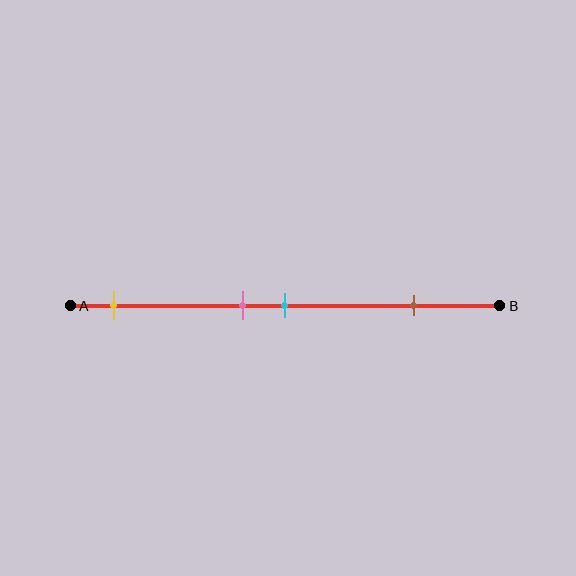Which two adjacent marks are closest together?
The pink and cyan marks are the closest adjacent pair.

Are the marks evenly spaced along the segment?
No, the marks are not evenly spaced.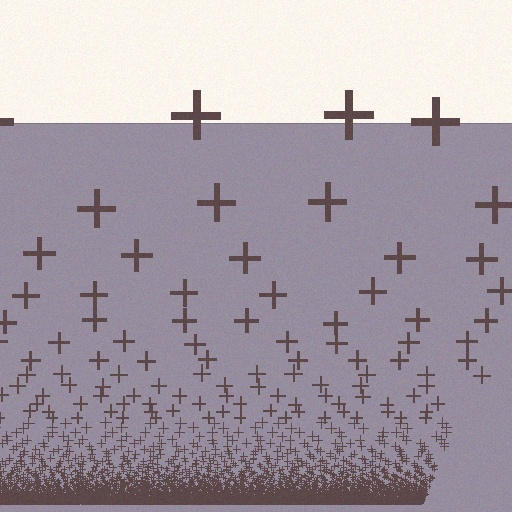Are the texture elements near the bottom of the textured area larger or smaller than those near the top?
Smaller. The gradient is inverted — elements near the bottom are smaller and denser.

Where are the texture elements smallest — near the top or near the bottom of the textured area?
Near the bottom.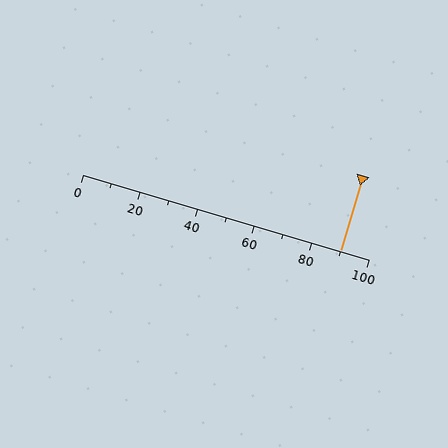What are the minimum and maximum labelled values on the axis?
The axis runs from 0 to 100.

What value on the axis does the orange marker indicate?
The marker indicates approximately 90.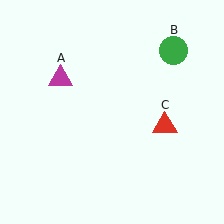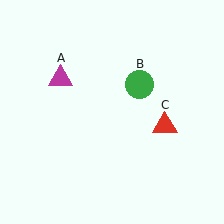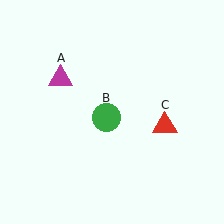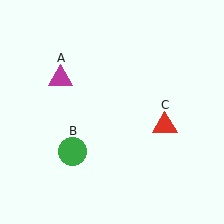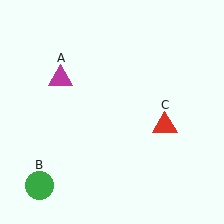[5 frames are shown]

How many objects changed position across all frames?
1 object changed position: green circle (object B).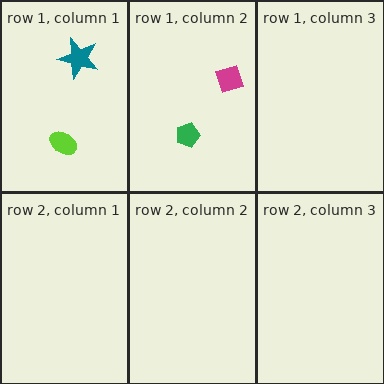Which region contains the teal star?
The row 1, column 1 region.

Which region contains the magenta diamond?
The row 1, column 2 region.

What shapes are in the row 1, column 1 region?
The teal star, the lime ellipse.